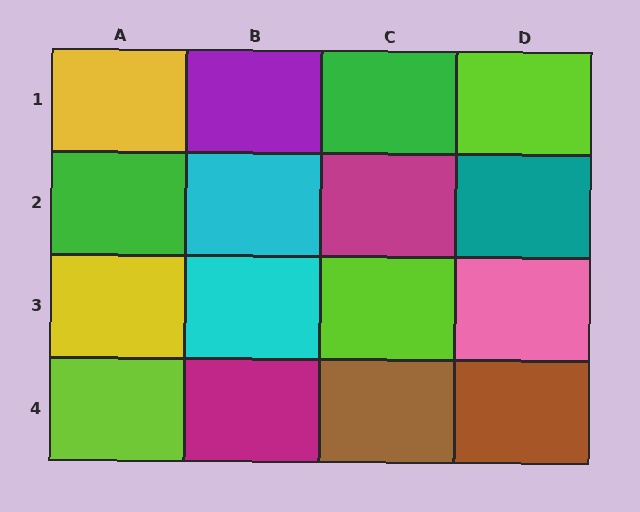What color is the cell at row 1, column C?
Green.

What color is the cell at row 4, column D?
Brown.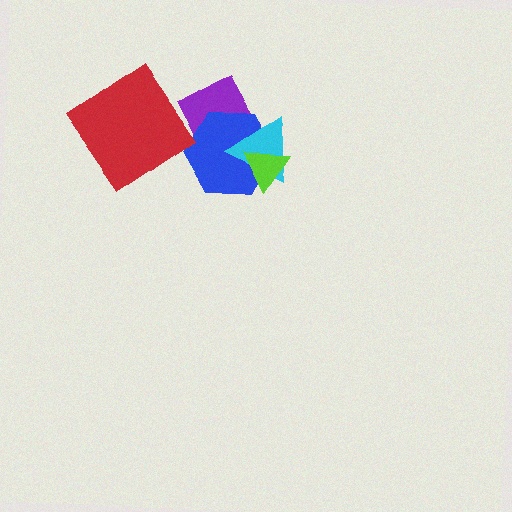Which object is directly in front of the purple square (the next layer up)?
The blue hexagon is directly in front of the purple square.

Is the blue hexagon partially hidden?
Yes, it is partially covered by another shape.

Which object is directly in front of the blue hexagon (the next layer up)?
The cyan triangle is directly in front of the blue hexagon.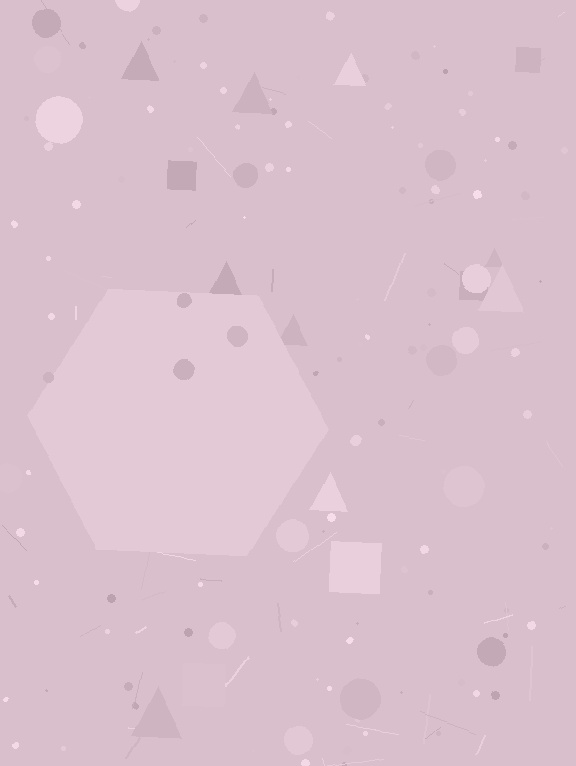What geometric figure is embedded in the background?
A hexagon is embedded in the background.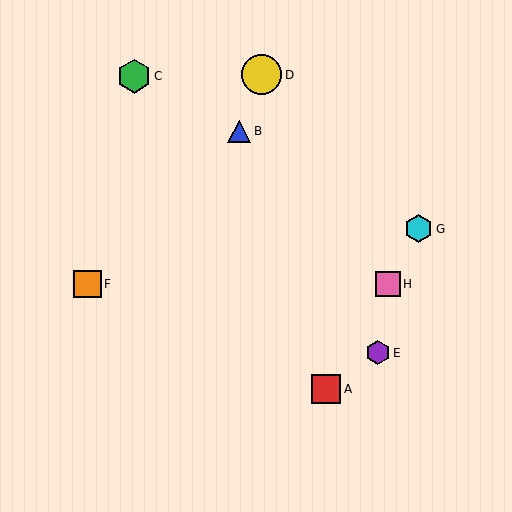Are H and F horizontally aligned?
Yes, both are at y≈284.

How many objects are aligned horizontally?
2 objects (F, H) are aligned horizontally.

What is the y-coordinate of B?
Object B is at y≈131.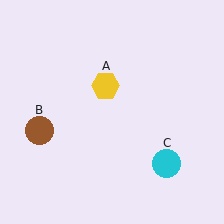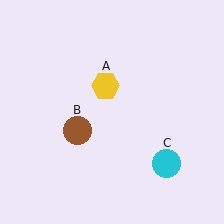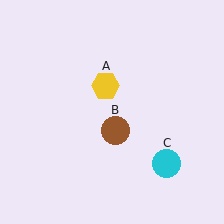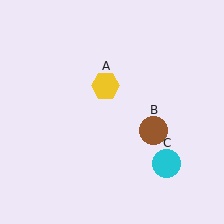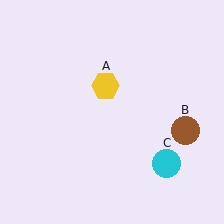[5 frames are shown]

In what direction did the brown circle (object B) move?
The brown circle (object B) moved right.